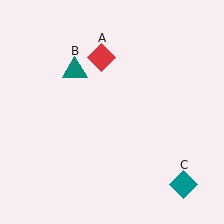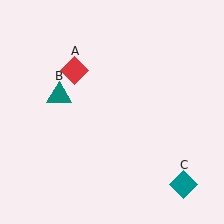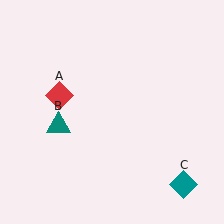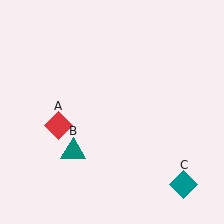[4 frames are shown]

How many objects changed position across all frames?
2 objects changed position: red diamond (object A), teal triangle (object B).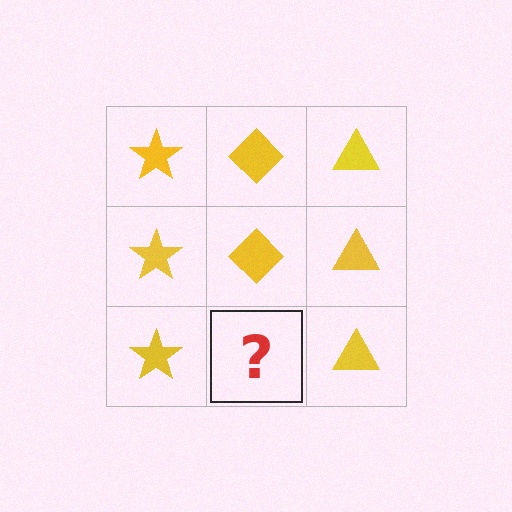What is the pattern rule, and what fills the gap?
The rule is that each column has a consistent shape. The gap should be filled with a yellow diamond.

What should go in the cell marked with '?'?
The missing cell should contain a yellow diamond.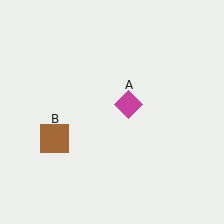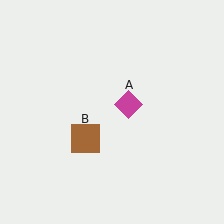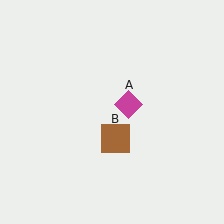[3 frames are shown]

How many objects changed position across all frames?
1 object changed position: brown square (object B).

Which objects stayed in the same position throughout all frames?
Magenta diamond (object A) remained stationary.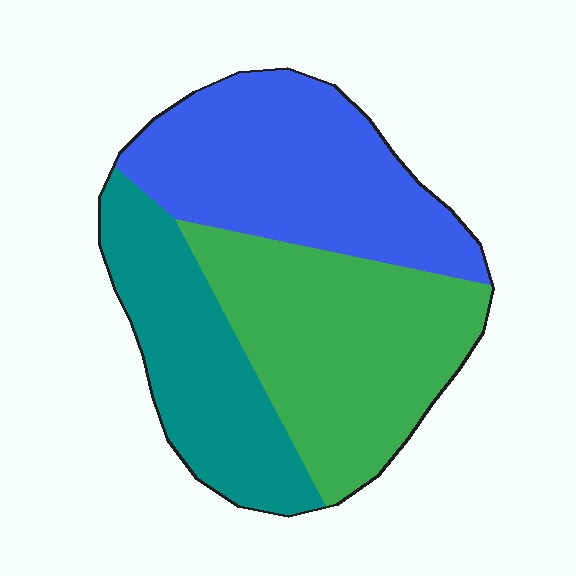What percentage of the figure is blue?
Blue takes up between a third and a half of the figure.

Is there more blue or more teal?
Blue.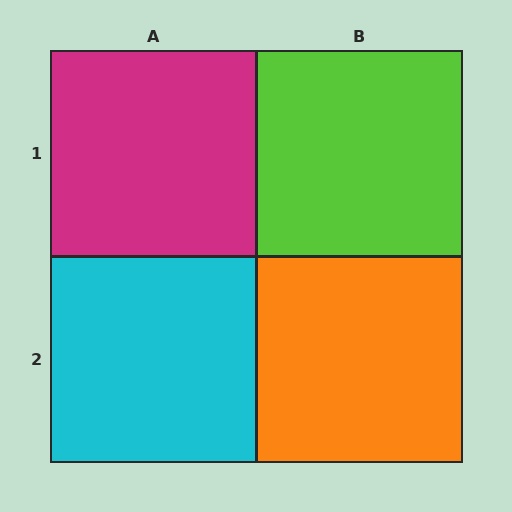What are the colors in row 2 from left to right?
Cyan, orange.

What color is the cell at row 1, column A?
Magenta.